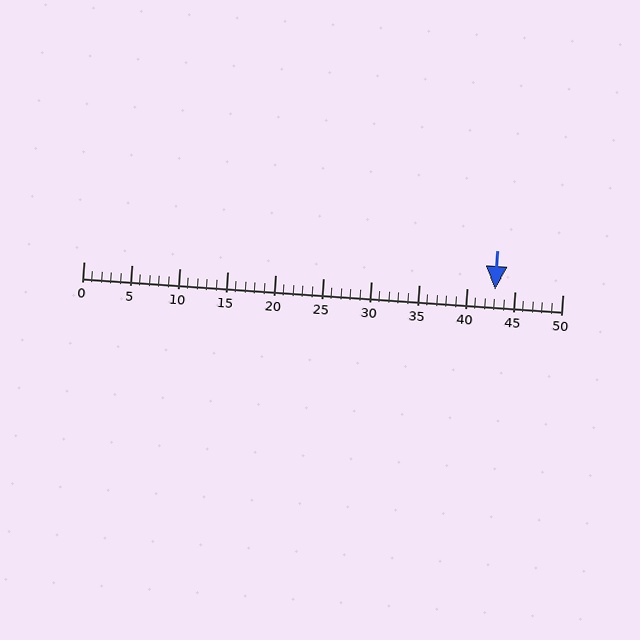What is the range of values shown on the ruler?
The ruler shows values from 0 to 50.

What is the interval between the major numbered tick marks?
The major tick marks are spaced 5 units apart.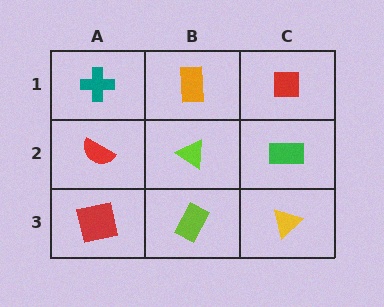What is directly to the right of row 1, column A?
An orange rectangle.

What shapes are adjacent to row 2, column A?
A teal cross (row 1, column A), a red square (row 3, column A), a lime triangle (row 2, column B).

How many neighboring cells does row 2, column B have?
4.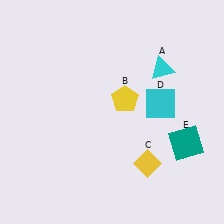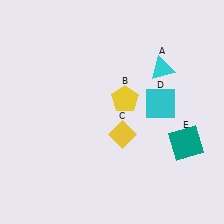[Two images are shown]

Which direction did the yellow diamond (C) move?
The yellow diamond (C) moved up.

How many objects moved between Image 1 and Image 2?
1 object moved between the two images.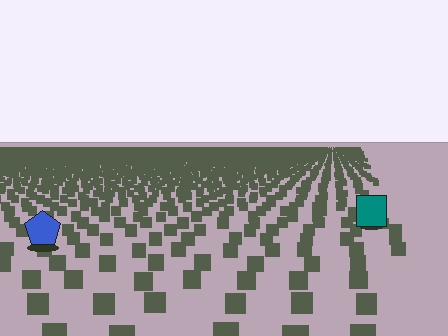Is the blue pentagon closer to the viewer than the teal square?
Yes. The blue pentagon is closer — you can tell from the texture gradient: the ground texture is coarser near it.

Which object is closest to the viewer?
The blue pentagon is closest. The texture marks near it are larger and more spread out.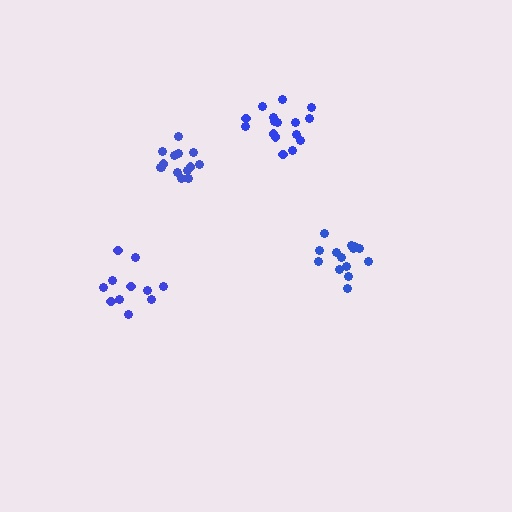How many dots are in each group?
Group 1: 16 dots, Group 2: 11 dots, Group 3: 14 dots, Group 4: 14 dots (55 total).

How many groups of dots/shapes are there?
There are 4 groups.